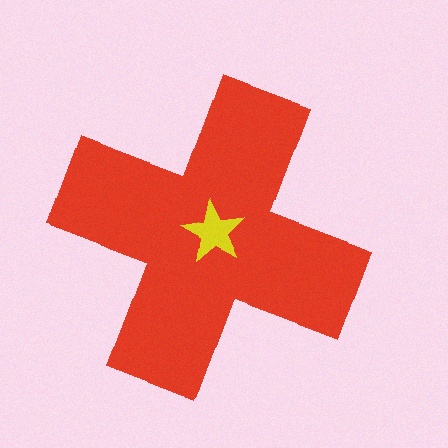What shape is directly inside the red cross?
The yellow star.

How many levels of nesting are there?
2.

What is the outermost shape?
The red cross.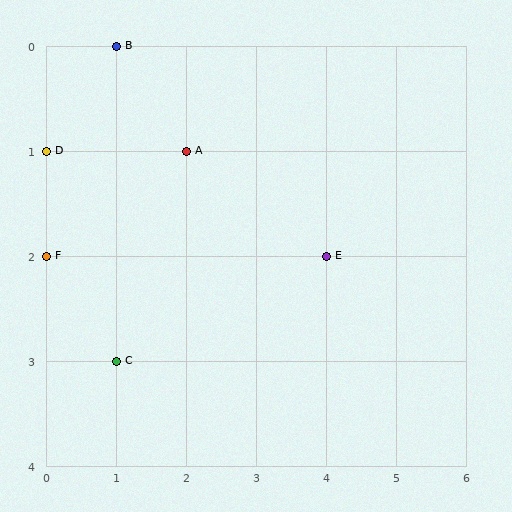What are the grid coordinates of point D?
Point D is at grid coordinates (0, 1).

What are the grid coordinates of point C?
Point C is at grid coordinates (1, 3).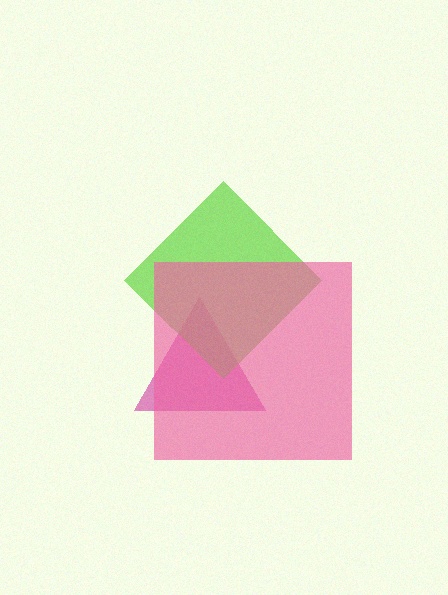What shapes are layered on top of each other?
The layered shapes are: a magenta triangle, a lime diamond, a pink square.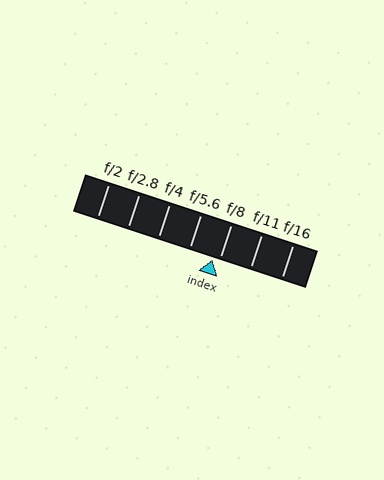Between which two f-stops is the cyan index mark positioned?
The index mark is between f/5.6 and f/8.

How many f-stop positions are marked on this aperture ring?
There are 7 f-stop positions marked.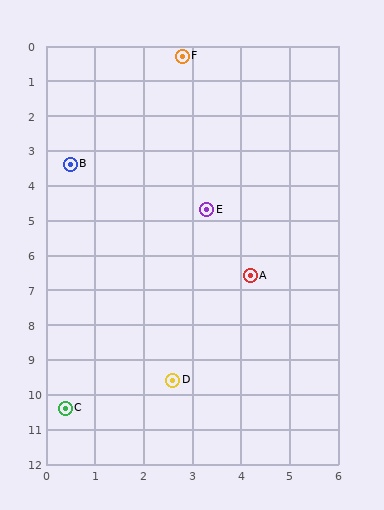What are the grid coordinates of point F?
Point F is at approximately (2.8, 0.3).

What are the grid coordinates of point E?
Point E is at approximately (3.3, 4.7).